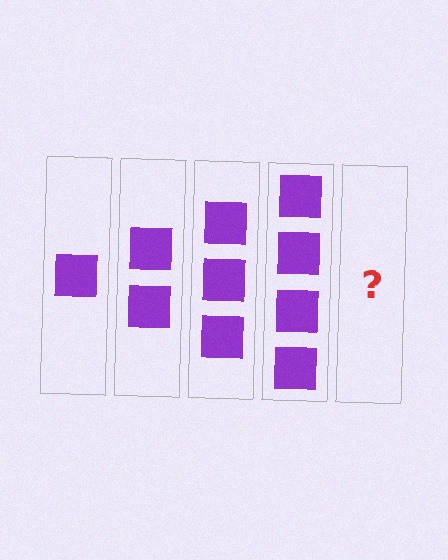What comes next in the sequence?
The next element should be 5 squares.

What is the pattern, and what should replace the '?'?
The pattern is that each step adds one more square. The '?' should be 5 squares.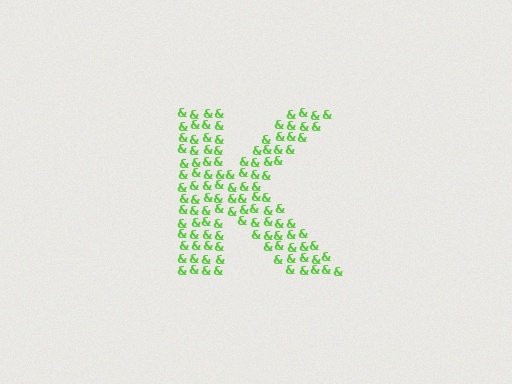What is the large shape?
The large shape is the letter K.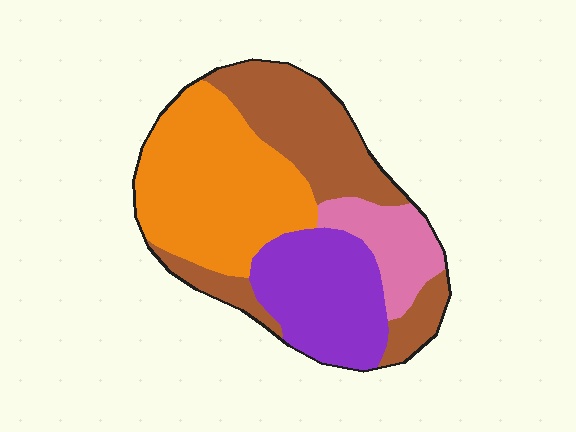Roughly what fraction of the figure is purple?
Purple takes up about one quarter (1/4) of the figure.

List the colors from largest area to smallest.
From largest to smallest: orange, brown, purple, pink.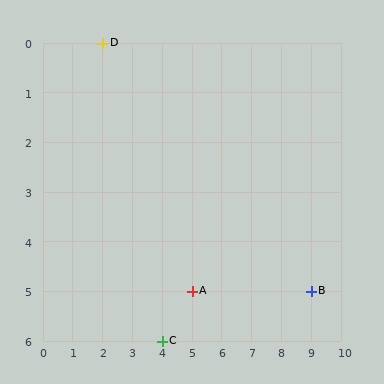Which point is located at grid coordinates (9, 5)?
Point B is at (9, 5).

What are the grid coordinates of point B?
Point B is at grid coordinates (9, 5).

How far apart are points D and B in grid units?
Points D and B are 7 columns and 5 rows apart (about 8.6 grid units diagonally).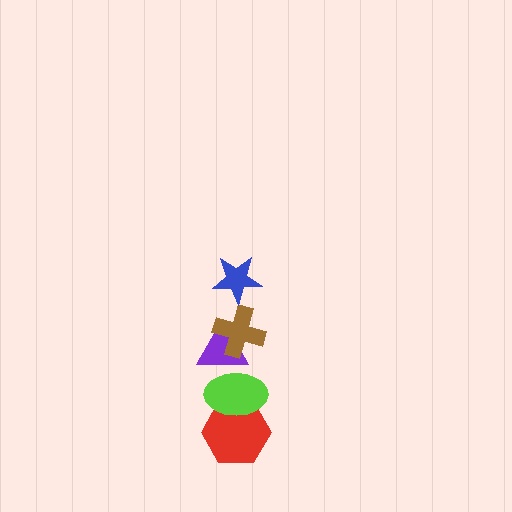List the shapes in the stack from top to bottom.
From top to bottom: the blue star, the brown cross, the purple triangle, the lime ellipse, the red hexagon.